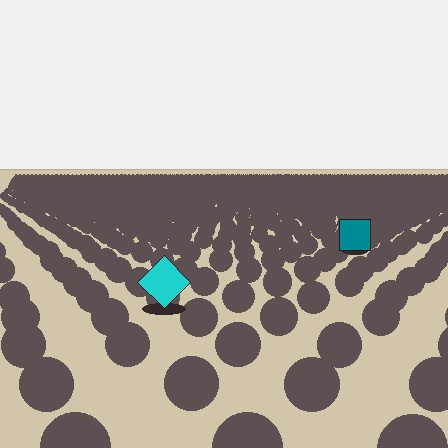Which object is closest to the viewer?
The cyan diamond is closest. The texture marks near it are larger and more spread out.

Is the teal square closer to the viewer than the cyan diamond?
No. The cyan diamond is closer — you can tell from the texture gradient: the ground texture is coarser near it.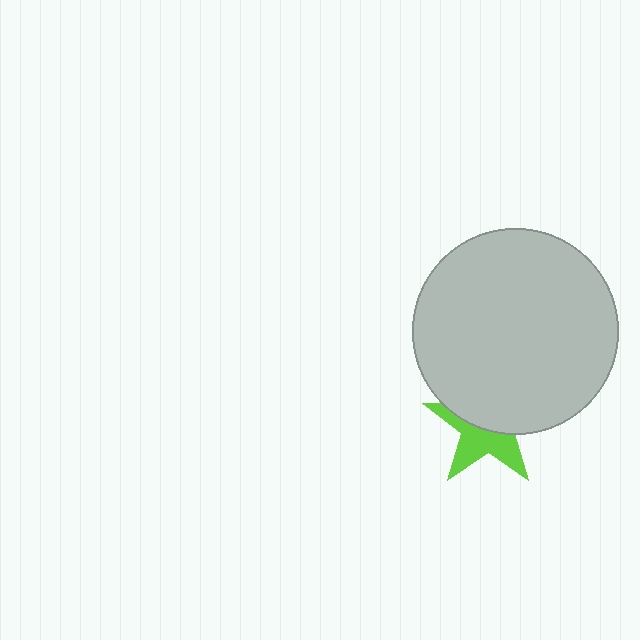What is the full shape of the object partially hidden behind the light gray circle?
The partially hidden object is a lime star.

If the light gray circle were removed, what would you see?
You would see the complete lime star.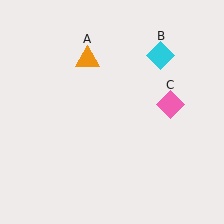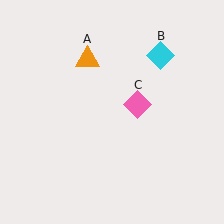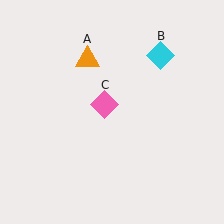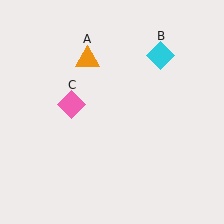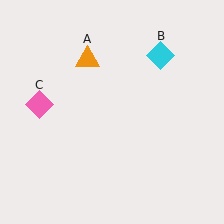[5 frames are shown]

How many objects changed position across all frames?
1 object changed position: pink diamond (object C).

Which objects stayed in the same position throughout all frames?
Orange triangle (object A) and cyan diamond (object B) remained stationary.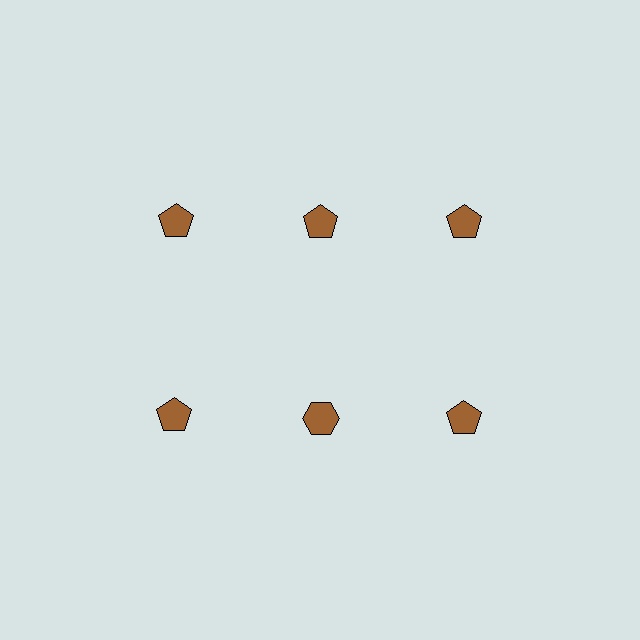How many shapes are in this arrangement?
There are 6 shapes arranged in a grid pattern.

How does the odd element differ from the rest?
It has a different shape: hexagon instead of pentagon.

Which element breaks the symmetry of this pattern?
The brown hexagon in the second row, second from left column breaks the symmetry. All other shapes are brown pentagons.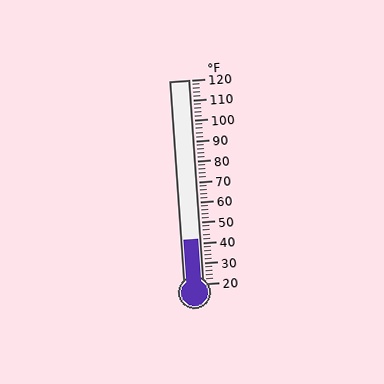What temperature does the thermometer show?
The thermometer shows approximately 42°F.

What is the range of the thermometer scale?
The thermometer scale ranges from 20°F to 120°F.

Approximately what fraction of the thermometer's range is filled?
The thermometer is filled to approximately 20% of its range.